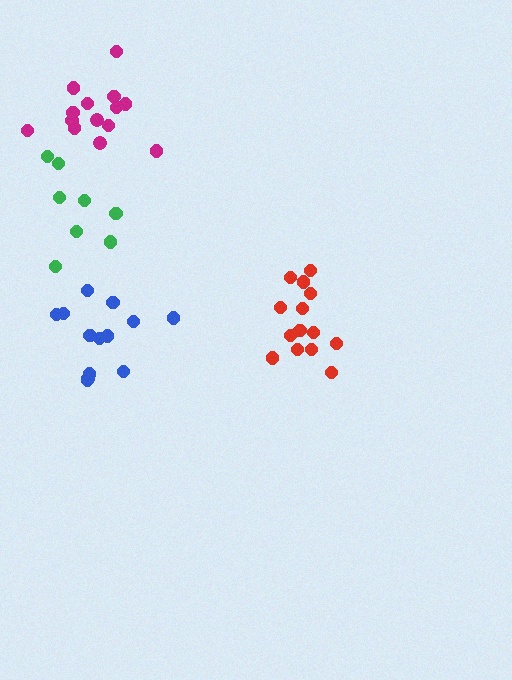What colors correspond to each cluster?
The clusters are colored: blue, magenta, red, green.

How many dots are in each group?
Group 1: 14 dots, Group 2: 14 dots, Group 3: 14 dots, Group 4: 8 dots (50 total).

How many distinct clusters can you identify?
There are 4 distinct clusters.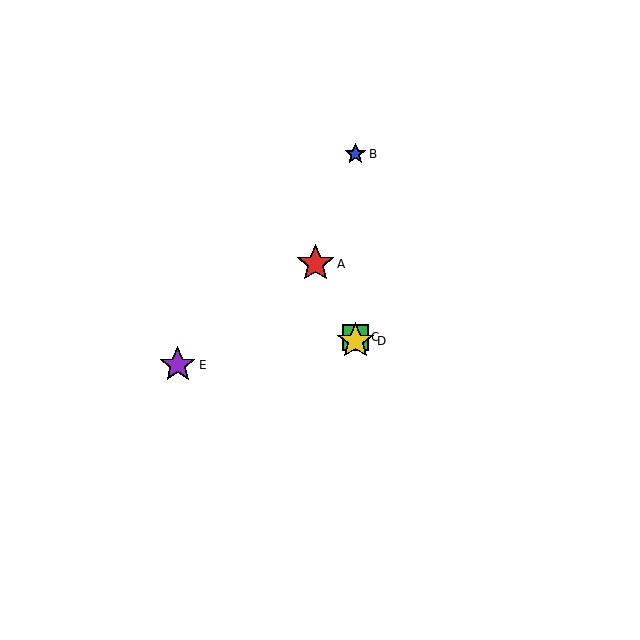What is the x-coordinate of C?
Object C is at x≈355.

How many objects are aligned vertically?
3 objects (B, C, D) are aligned vertically.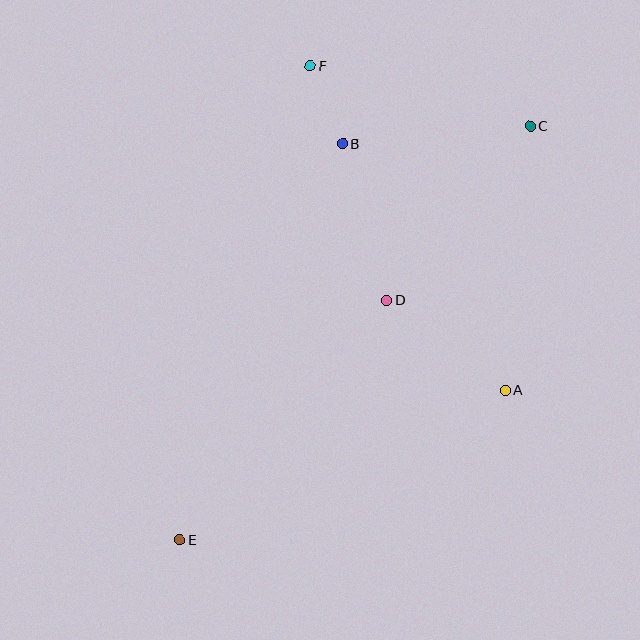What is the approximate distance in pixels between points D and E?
The distance between D and E is approximately 316 pixels.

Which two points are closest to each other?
Points B and F are closest to each other.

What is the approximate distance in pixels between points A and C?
The distance between A and C is approximately 266 pixels.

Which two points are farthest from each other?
Points C and E are farthest from each other.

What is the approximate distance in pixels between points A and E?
The distance between A and E is approximately 358 pixels.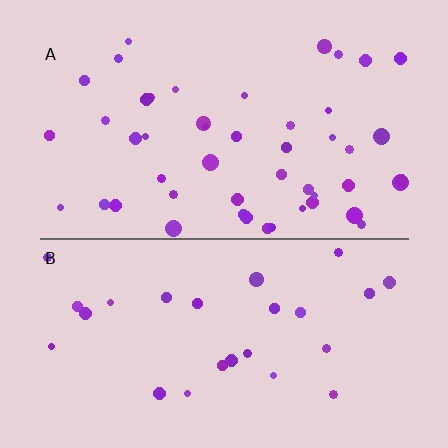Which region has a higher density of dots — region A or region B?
A (the top).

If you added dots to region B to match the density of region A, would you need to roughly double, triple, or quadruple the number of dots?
Approximately double.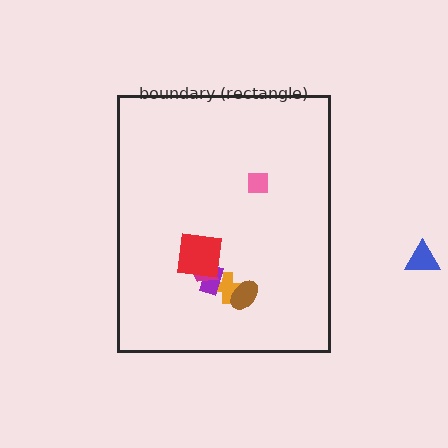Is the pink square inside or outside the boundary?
Inside.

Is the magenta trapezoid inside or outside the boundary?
Inside.